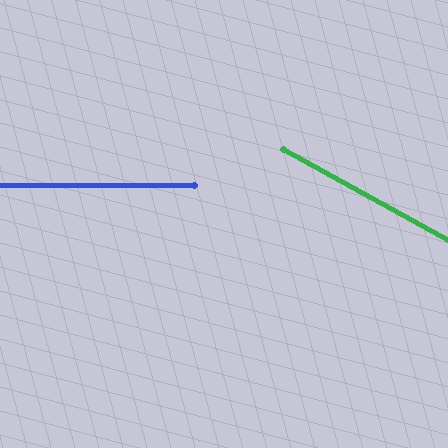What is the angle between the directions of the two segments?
Approximately 29 degrees.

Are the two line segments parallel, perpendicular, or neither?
Neither parallel nor perpendicular — they differ by about 29°.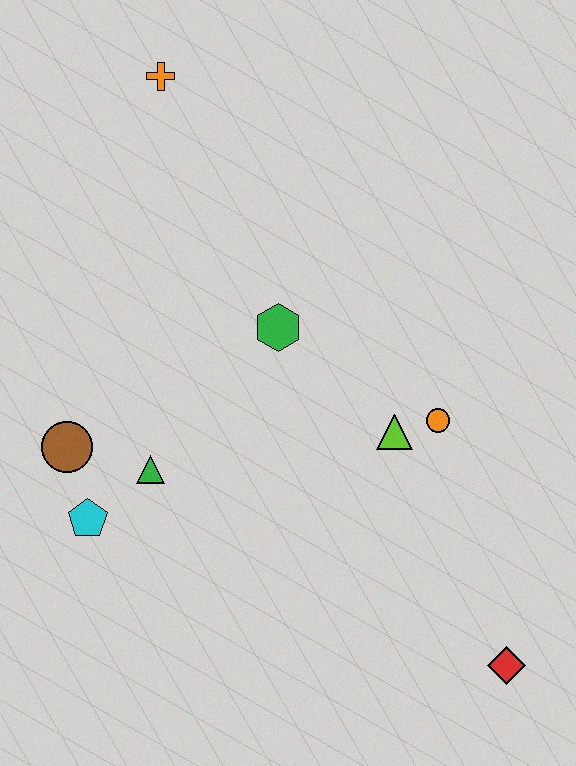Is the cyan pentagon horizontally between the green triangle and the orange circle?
No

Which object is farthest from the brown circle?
The red diamond is farthest from the brown circle.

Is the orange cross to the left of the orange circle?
Yes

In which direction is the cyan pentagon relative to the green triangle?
The cyan pentagon is to the left of the green triangle.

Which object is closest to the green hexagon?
The lime triangle is closest to the green hexagon.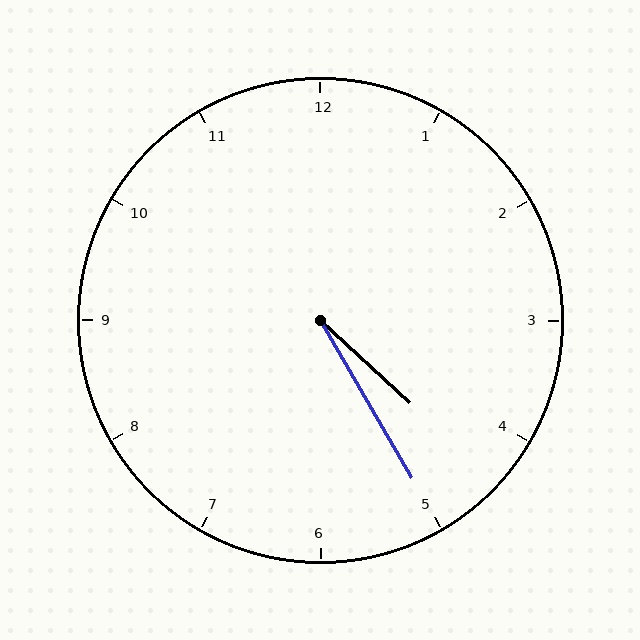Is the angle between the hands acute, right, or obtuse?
It is acute.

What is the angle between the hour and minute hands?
Approximately 18 degrees.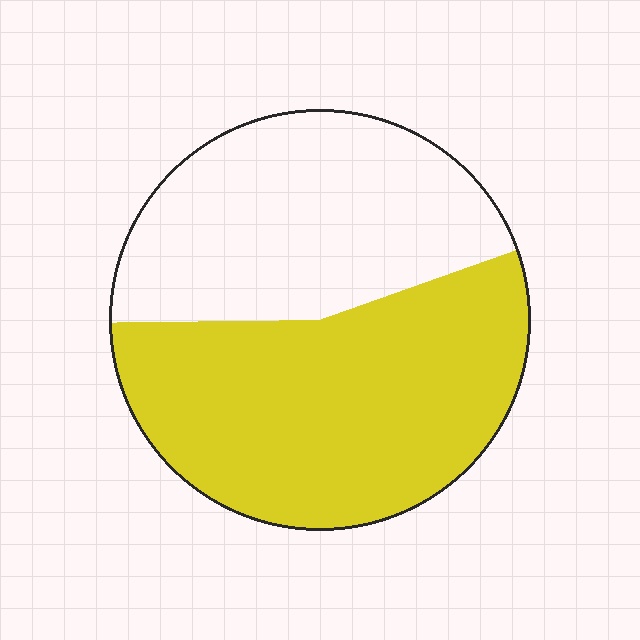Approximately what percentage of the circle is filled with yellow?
Approximately 55%.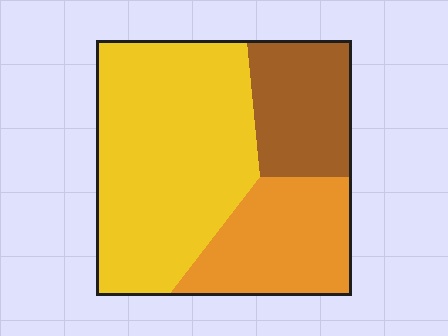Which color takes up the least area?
Brown, at roughly 20%.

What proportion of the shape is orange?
Orange covers 25% of the shape.